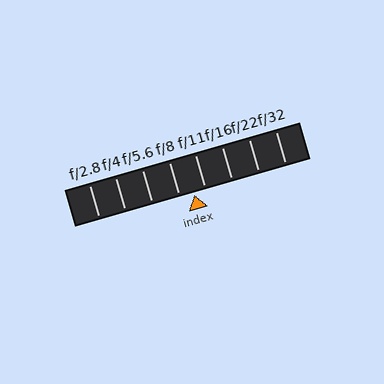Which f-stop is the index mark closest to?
The index mark is closest to f/11.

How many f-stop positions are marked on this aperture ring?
There are 8 f-stop positions marked.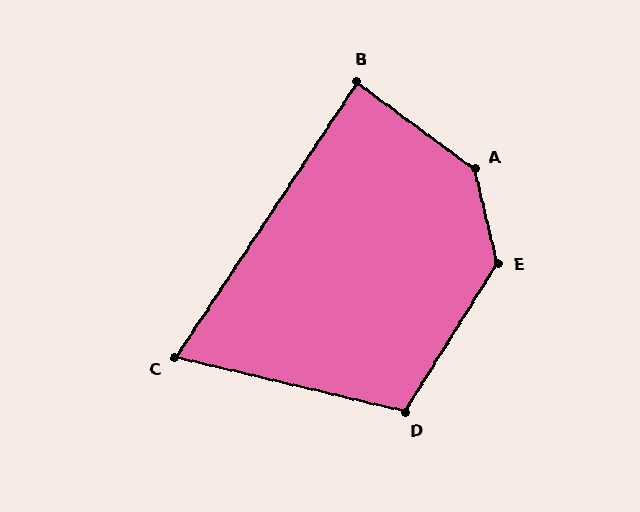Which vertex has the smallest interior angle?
C, at approximately 70 degrees.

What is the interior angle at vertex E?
Approximately 135 degrees (obtuse).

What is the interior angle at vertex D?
Approximately 109 degrees (obtuse).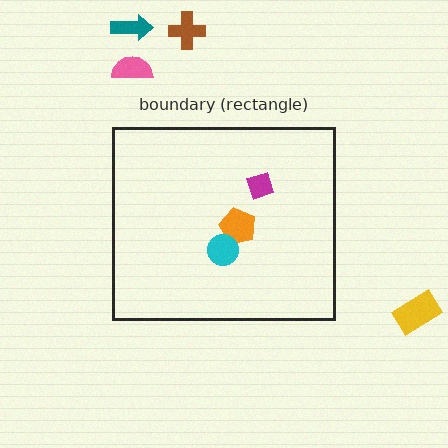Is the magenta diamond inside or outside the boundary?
Inside.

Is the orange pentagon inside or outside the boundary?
Inside.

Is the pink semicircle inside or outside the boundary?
Outside.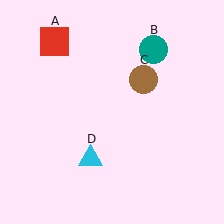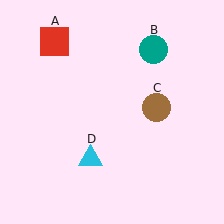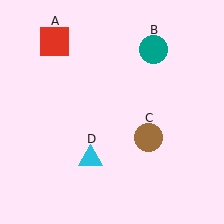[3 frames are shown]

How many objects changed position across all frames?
1 object changed position: brown circle (object C).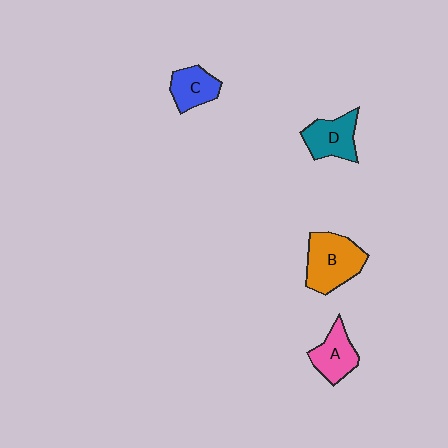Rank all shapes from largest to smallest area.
From largest to smallest: B (orange), D (teal), A (pink), C (blue).